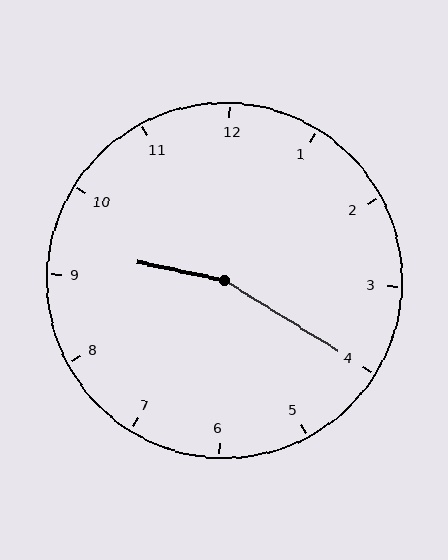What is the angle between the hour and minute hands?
Approximately 160 degrees.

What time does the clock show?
9:20.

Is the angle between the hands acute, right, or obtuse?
It is obtuse.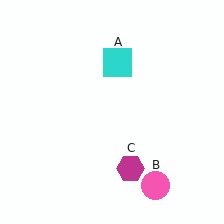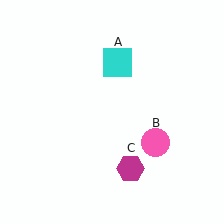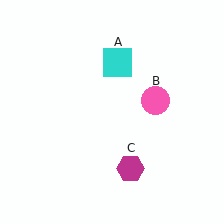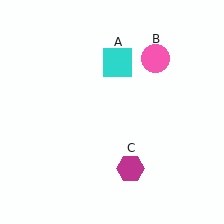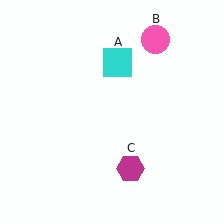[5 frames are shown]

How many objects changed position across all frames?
1 object changed position: pink circle (object B).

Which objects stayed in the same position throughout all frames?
Cyan square (object A) and magenta hexagon (object C) remained stationary.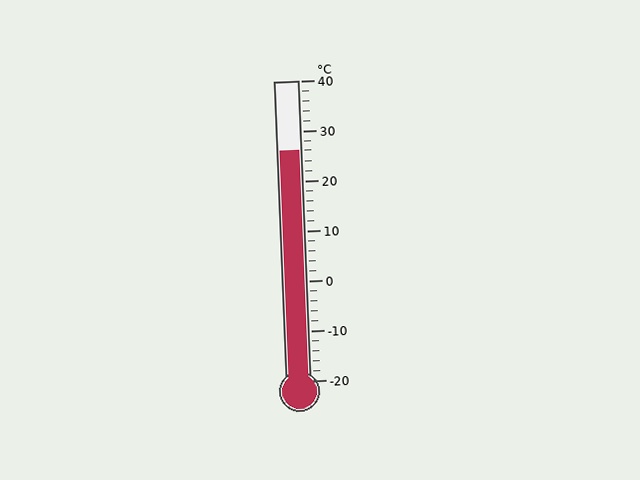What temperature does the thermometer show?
The thermometer shows approximately 26°C.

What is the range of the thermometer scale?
The thermometer scale ranges from -20°C to 40°C.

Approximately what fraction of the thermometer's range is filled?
The thermometer is filled to approximately 75% of its range.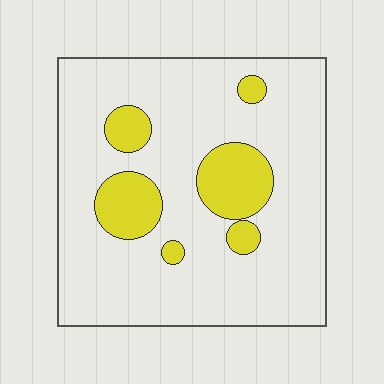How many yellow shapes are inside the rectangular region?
6.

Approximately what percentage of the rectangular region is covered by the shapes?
Approximately 15%.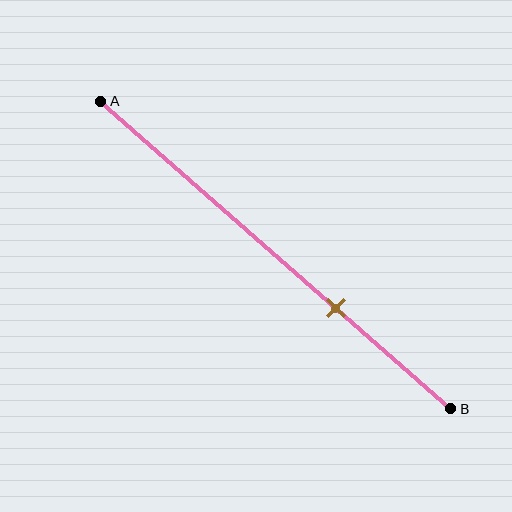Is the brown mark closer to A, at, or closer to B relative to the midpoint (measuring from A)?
The brown mark is closer to point B than the midpoint of segment AB.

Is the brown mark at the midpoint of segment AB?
No, the mark is at about 65% from A, not at the 50% midpoint.